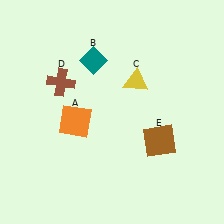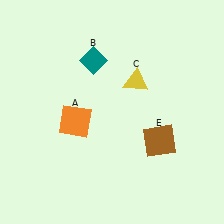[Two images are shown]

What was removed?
The brown cross (D) was removed in Image 2.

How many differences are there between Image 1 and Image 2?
There is 1 difference between the two images.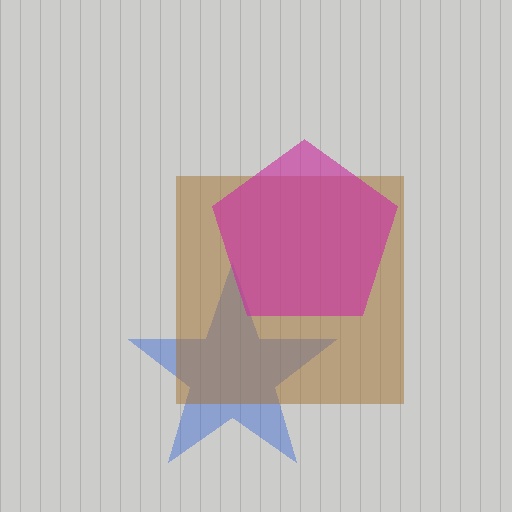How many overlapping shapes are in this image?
There are 3 overlapping shapes in the image.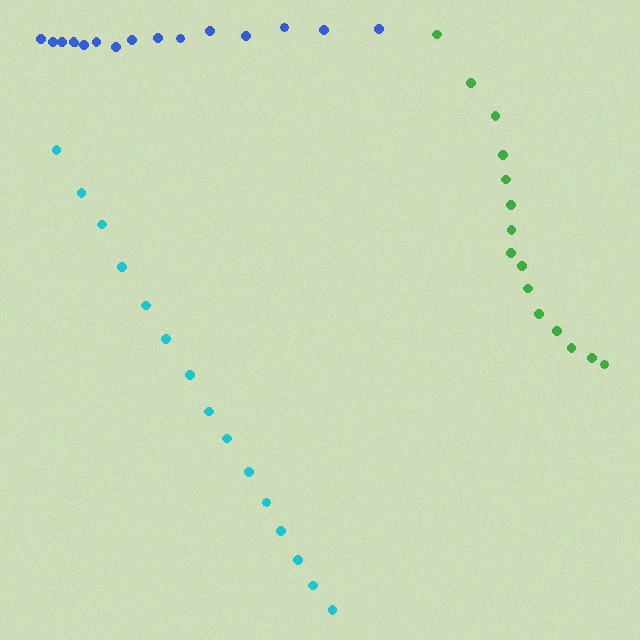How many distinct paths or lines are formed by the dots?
There are 3 distinct paths.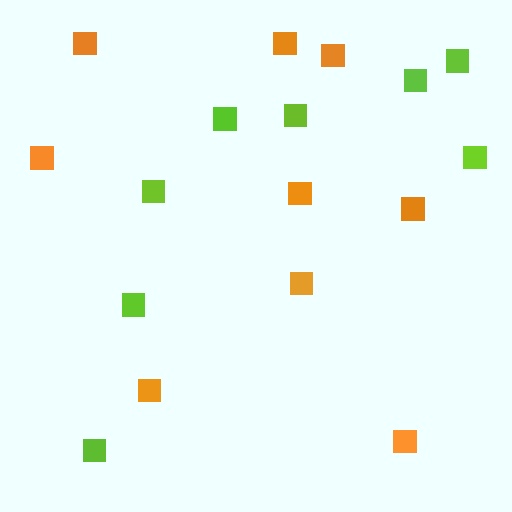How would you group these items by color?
There are 2 groups: one group of orange squares (9) and one group of lime squares (8).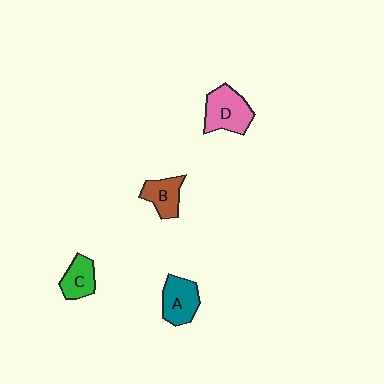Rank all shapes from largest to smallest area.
From largest to smallest: D (pink), A (teal), B (brown), C (green).